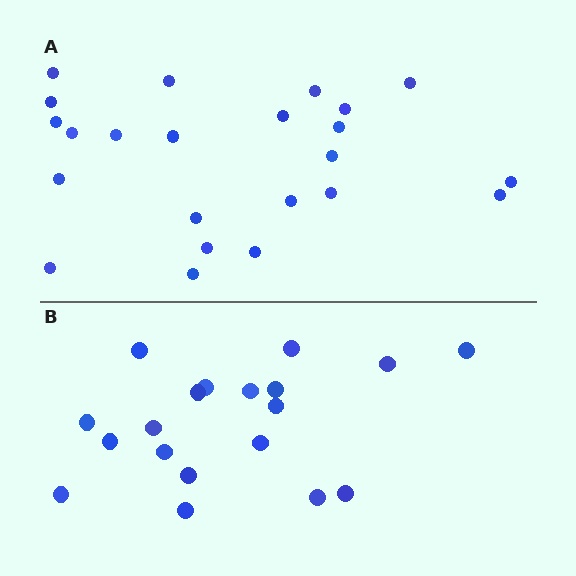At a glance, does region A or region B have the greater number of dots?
Region A (the top region) has more dots.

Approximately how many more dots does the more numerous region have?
Region A has about 4 more dots than region B.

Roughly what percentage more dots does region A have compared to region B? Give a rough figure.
About 20% more.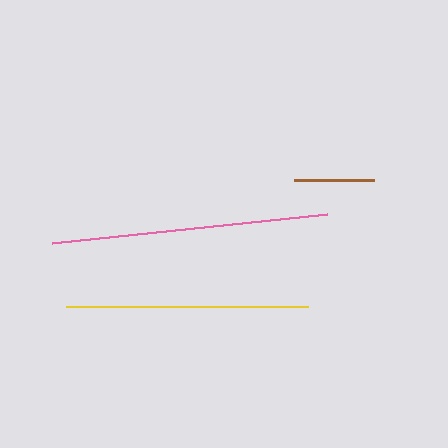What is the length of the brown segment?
The brown segment is approximately 79 pixels long.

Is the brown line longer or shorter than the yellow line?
The yellow line is longer than the brown line.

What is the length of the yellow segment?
The yellow segment is approximately 242 pixels long.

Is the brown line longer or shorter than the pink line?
The pink line is longer than the brown line.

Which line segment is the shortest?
The brown line is the shortest at approximately 79 pixels.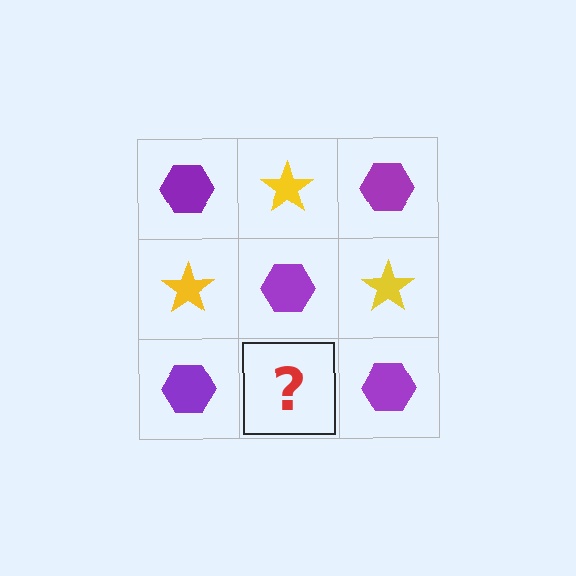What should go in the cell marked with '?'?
The missing cell should contain a yellow star.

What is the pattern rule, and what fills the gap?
The rule is that it alternates purple hexagon and yellow star in a checkerboard pattern. The gap should be filled with a yellow star.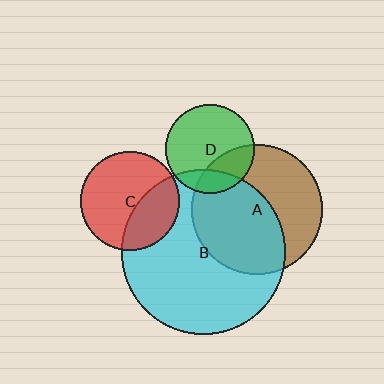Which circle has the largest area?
Circle B (cyan).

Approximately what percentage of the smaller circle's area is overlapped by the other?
Approximately 35%.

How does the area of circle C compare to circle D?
Approximately 1.3 times.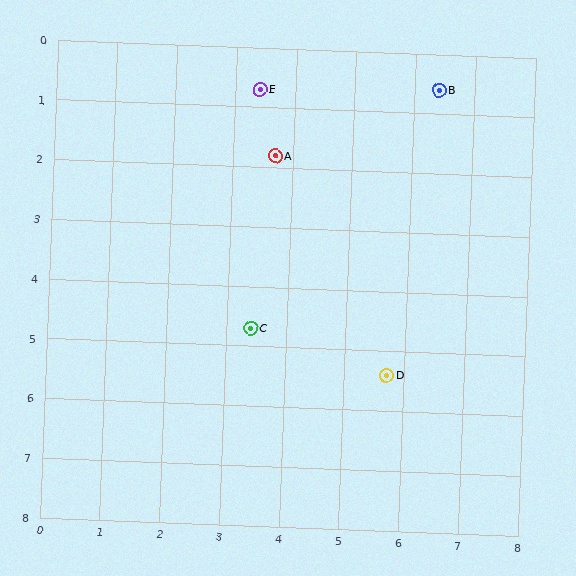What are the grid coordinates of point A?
Point A is at approximately (3.7, 1.8).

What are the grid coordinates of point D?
Point D is at approximately (5.7, 5.4).